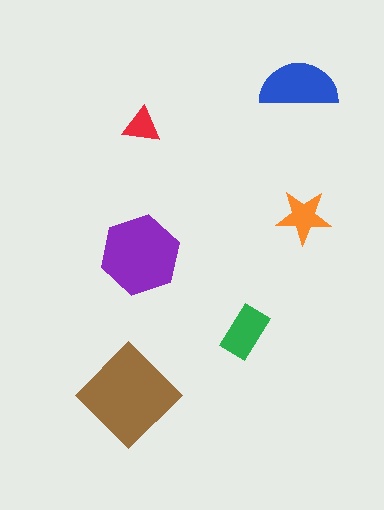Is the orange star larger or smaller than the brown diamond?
Smaller.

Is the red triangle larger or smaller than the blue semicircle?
Smaller.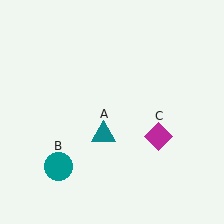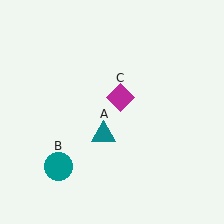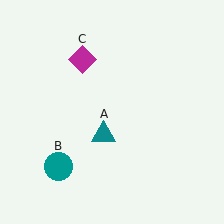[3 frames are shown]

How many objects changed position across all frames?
1 object changed position: magenta diamond (object C).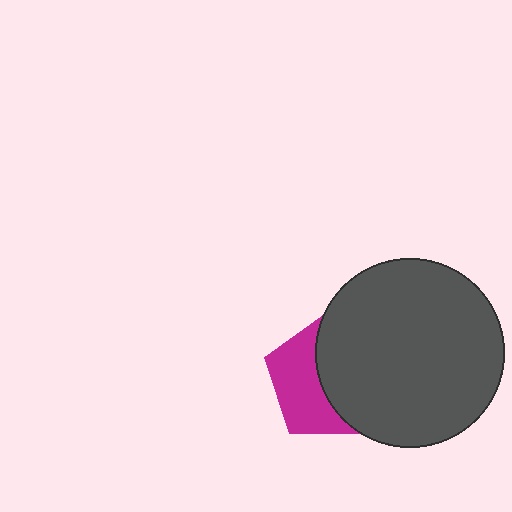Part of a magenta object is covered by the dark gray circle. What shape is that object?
It is a pentagon.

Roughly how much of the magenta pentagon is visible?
About half of it is visible (roughly 46%).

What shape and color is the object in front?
The object in front is a dark gray circle.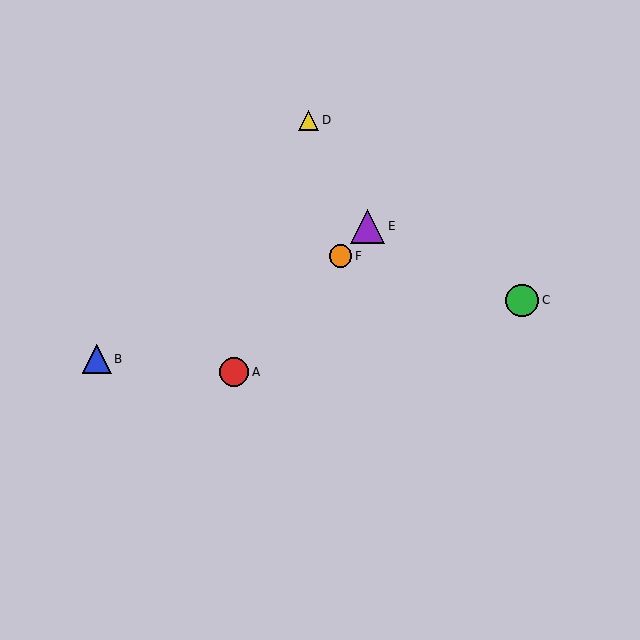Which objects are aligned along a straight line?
Objects A, E, F are aligned along a straight line.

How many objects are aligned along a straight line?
3 objects (A, E, F) are aligned along a straight line.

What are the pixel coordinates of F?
Object F is at (340, 256).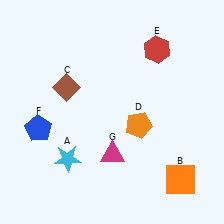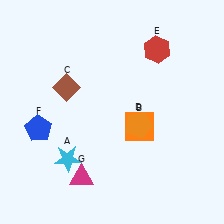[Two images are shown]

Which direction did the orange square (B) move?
The orange square (B) moved up.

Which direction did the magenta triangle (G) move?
The magenta triangle (G) moved left.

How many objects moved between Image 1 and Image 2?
2 objects moved between the two images.